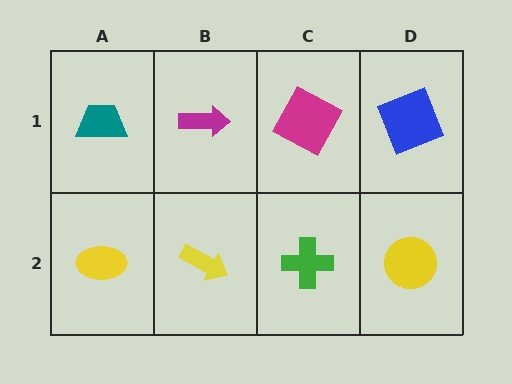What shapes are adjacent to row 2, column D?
A blue square (row 1, column D), a green cross (row 2, column C).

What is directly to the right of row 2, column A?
A yellow arrow.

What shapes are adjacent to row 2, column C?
A magenta square (row 1, column C), a yellow arrow (row 2, column B), a yellow circle (row 2, column D).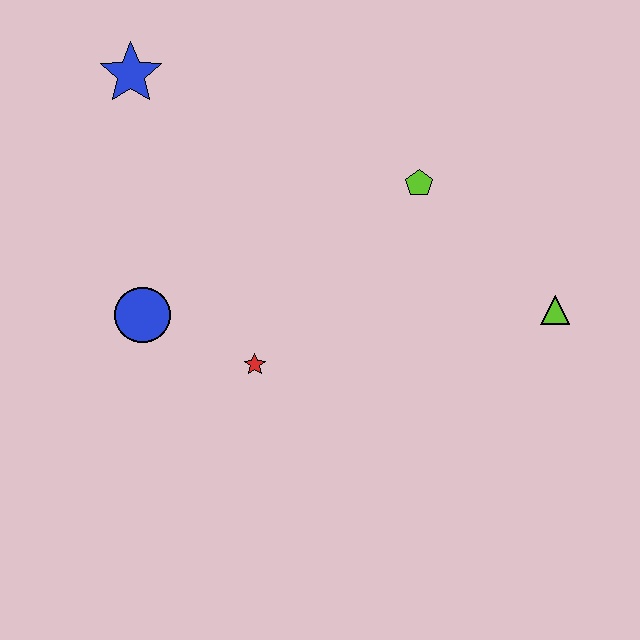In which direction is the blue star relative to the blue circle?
The blue star is above the blue circle.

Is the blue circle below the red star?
No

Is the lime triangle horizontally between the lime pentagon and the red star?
No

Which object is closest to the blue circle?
The red star is closest to the blue circle.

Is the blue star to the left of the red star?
Yes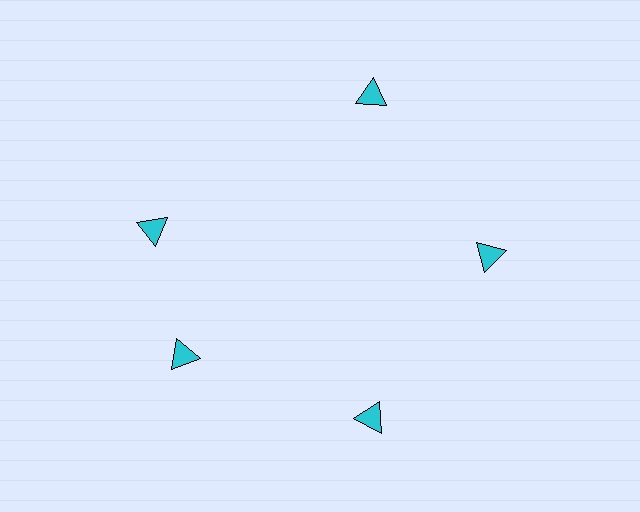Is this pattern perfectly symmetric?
No. The 5 cyan triangles are arranged in a ring, but one element near the 10 o'clock position is rotated out of alignment along the ring, breaking the 5-fold rotational symmetry.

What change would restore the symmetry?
The symmetry would be restored by rotating it back into even spacing with its neighbors so that all 5 triangles sit at equal angles and equal distance from the center.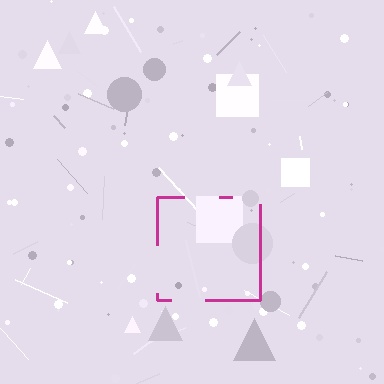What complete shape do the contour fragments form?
The contour fragments form a square.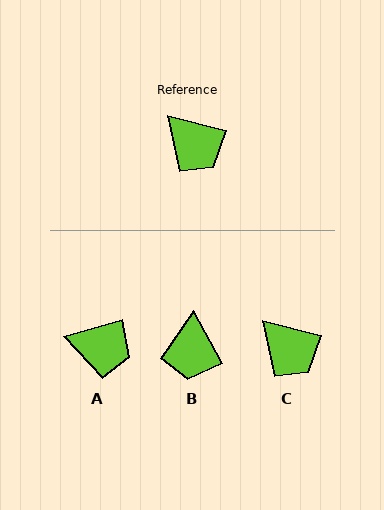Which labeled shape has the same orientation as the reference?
C.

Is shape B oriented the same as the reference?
No, it is off by about 46 degrees.